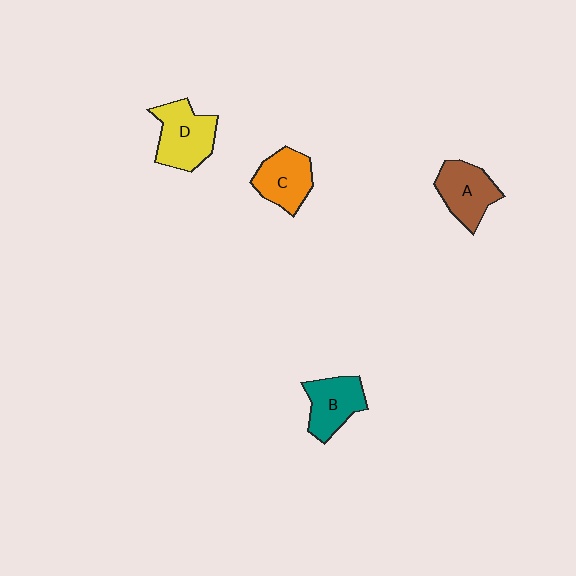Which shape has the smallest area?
Shape B (teal).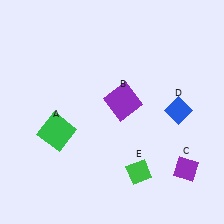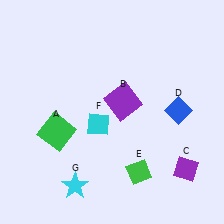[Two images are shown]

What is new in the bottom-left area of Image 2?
A cyan star (G) was added in the bottom-left area of Image 2.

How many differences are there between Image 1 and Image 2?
There are 2 differences between the two images.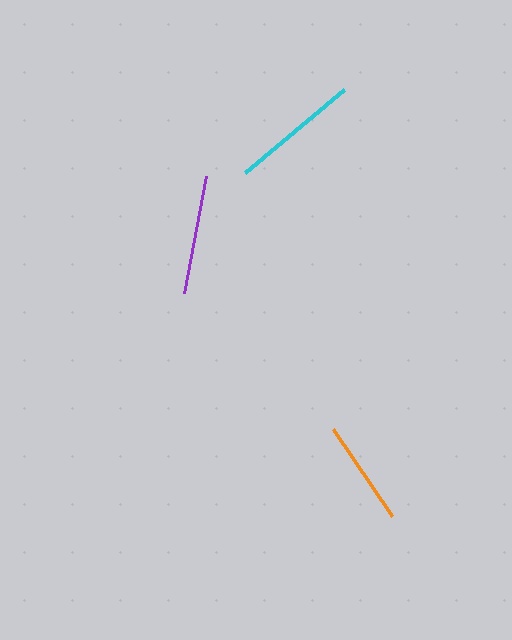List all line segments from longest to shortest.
From longest to shortest: cyan, purple, orange.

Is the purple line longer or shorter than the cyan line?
The cyan line is longer than the purple line.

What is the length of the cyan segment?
The cyan segment is approximately 128 pixels long.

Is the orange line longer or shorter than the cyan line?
The cyan line is longer than the orange line.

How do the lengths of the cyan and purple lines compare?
The cyan and purple lines are approximately the same length.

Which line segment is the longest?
The cyan line is the longest at approximately 128 pixels.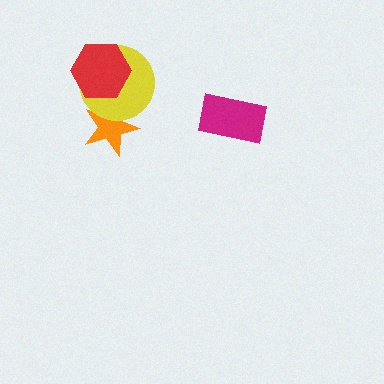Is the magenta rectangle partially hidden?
No, no other shape covers it.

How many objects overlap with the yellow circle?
2 objects overlap with the yellow circle.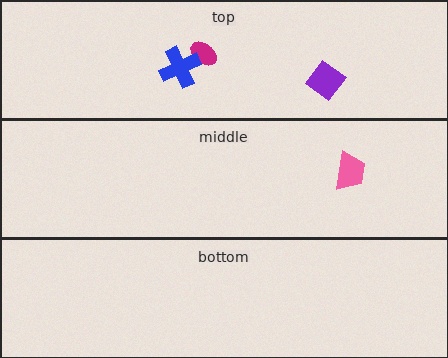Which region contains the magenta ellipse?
The top region.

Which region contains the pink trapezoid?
The middle region.